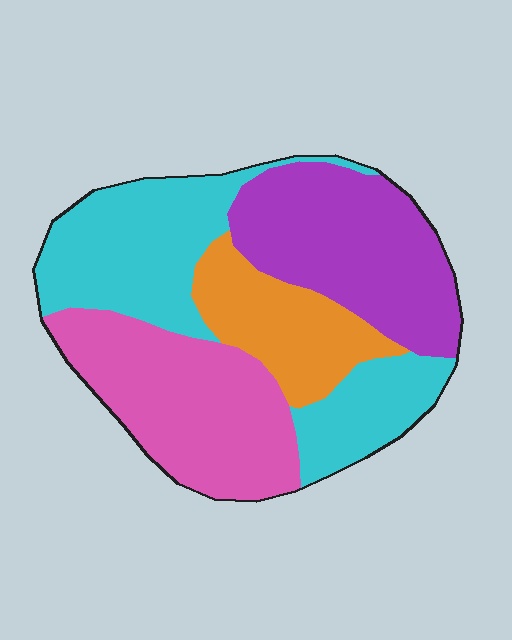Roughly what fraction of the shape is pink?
Pink covers roughly 25% of the shape.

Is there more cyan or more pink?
Cyan.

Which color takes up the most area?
Cyan, at roughly 30%.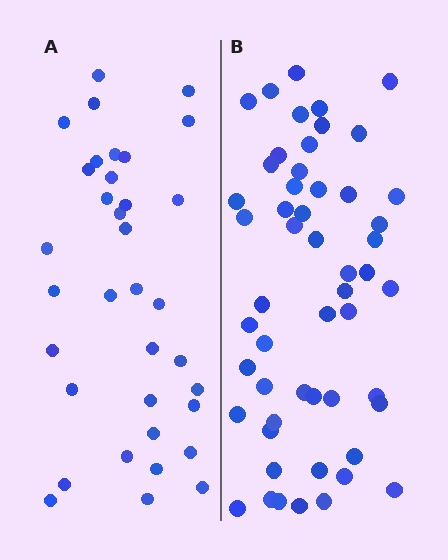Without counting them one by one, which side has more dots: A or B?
Region B (the right region) has more dots.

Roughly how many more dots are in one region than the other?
Region B has approximately 20 more dots than region A.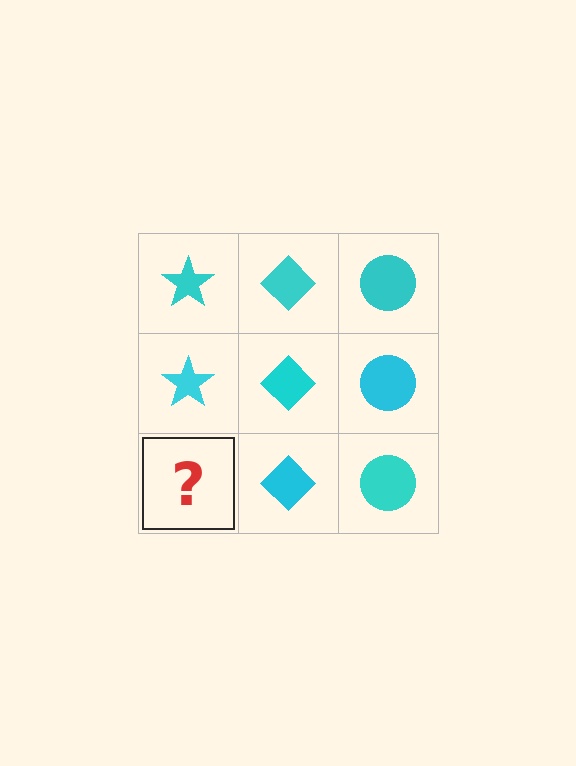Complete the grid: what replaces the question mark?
The question mark should be replaced with a cyan star.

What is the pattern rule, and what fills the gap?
The rule is that each column has a consistent shape. The gap should be filled with a cyan star.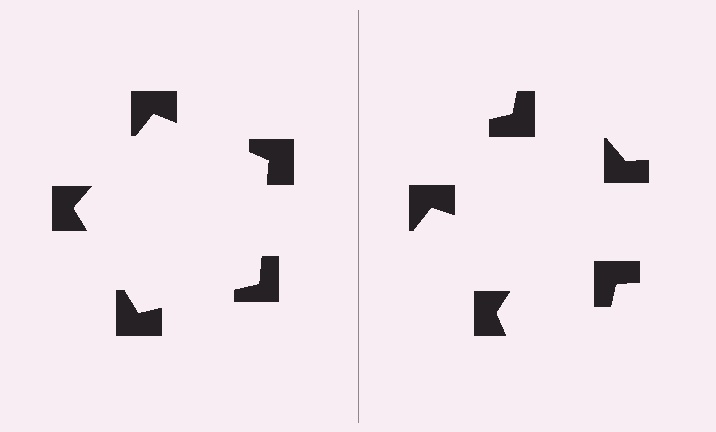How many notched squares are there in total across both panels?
10 — 5 on each side.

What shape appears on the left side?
An illusory pentagon.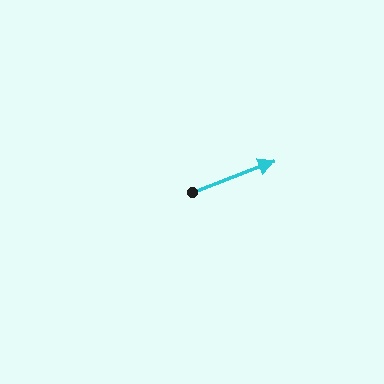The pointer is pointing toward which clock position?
Roughly 2 o'clock.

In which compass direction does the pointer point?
East.